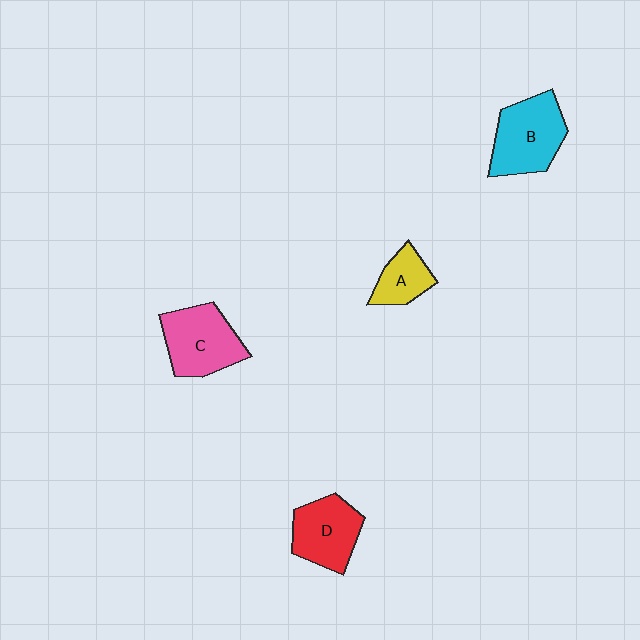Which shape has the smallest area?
Shape A (yellow).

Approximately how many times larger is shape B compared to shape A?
Approximately 1.9 times.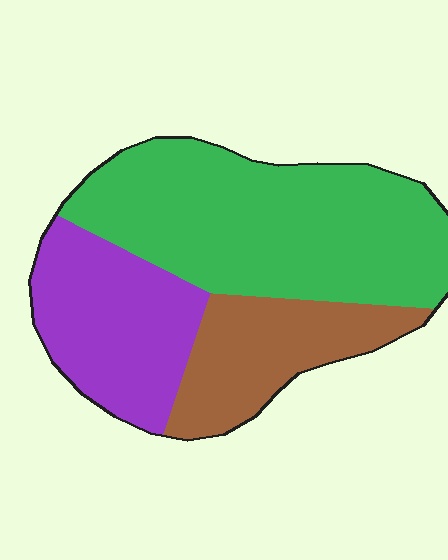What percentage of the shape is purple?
Purple covers roughly 25% of the shape.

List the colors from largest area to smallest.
From largest to smallest: green, purple, brown.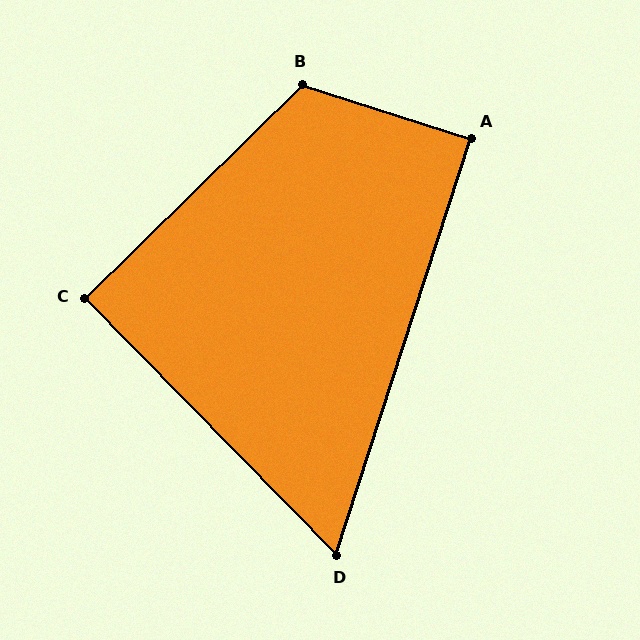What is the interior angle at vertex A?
Approximately 90 degrees (approximately right).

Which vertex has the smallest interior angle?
D, at approximately 62 degrees.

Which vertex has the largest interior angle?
B, at approximately 118 degrees.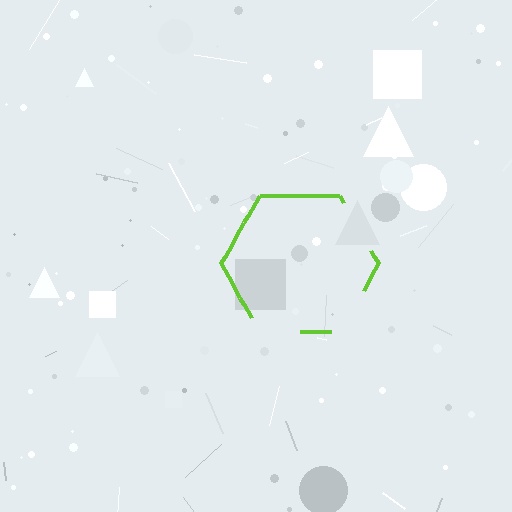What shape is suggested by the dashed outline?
The dashed outline suggests a hexagon.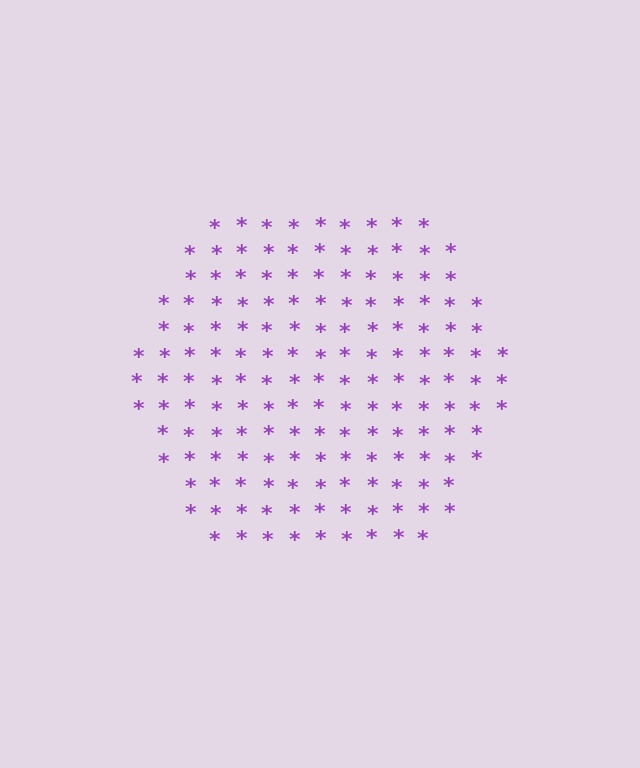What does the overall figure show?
The overall figure shows a hexagon.